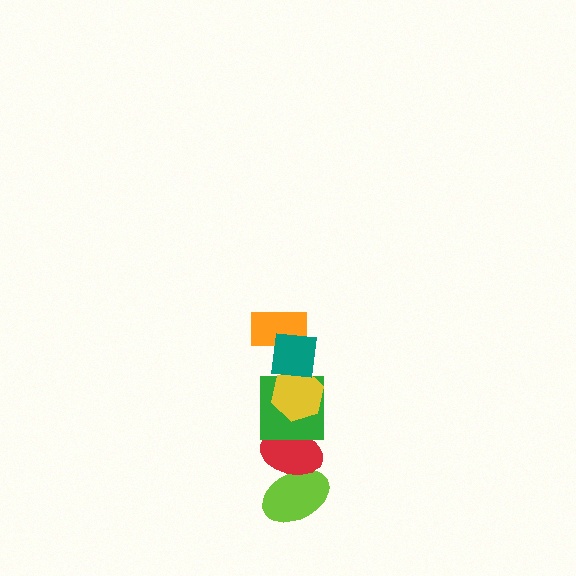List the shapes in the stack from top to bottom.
From top to bottom: the teal square, the orange rectangle, the yellow hexagon, the green square, the red ellipse, the lime ellipse.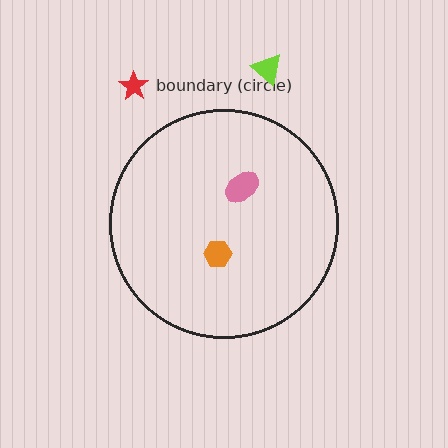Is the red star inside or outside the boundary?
Outside.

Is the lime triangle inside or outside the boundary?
Outside.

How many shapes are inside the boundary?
2 inside, 2 outside.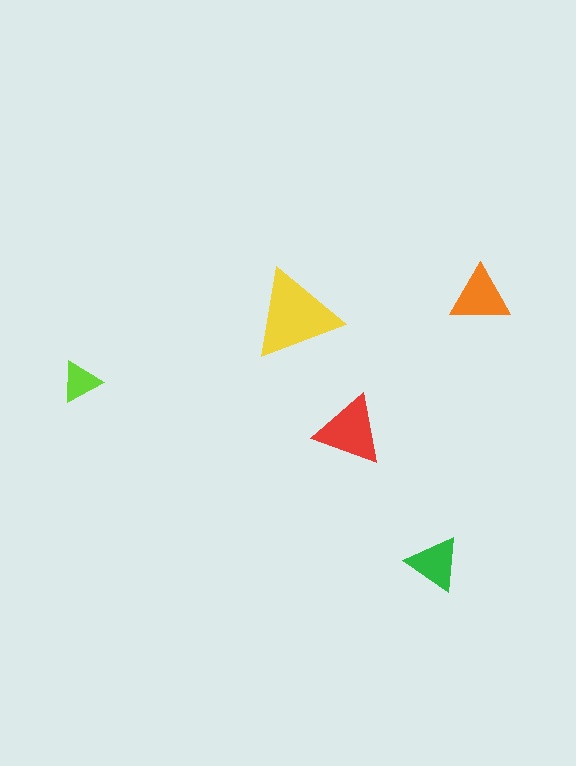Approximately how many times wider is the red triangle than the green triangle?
About 1.5 times wider.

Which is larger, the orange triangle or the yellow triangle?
The yellow one.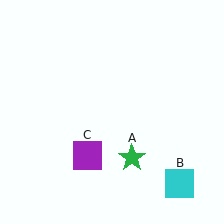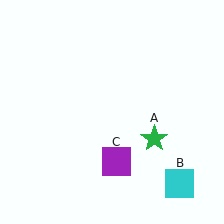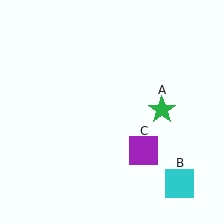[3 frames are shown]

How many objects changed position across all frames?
2 objects changed position: green star (object A), purple square (object C).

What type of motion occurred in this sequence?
The green star (object A), purple square (object C) rotated counterclockwise around the center of the scene.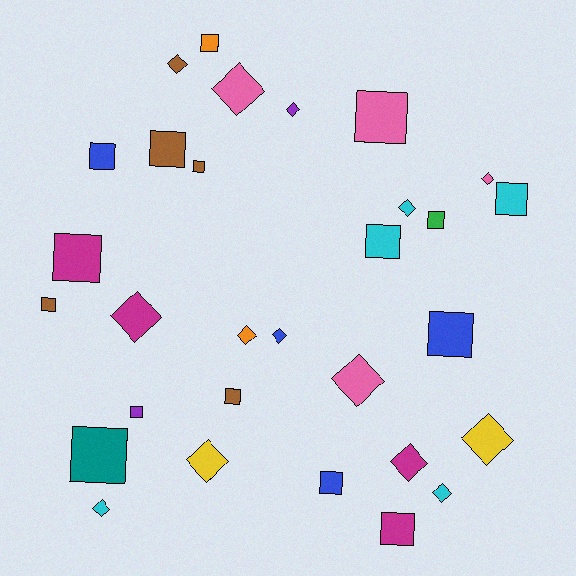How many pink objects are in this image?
There are 4 pink objects.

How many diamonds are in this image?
There are 14 diamonds.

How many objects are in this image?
There are 30 objects.